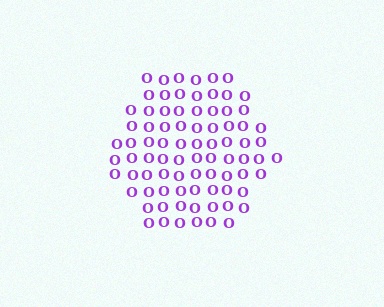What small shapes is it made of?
It is made of small letter O's.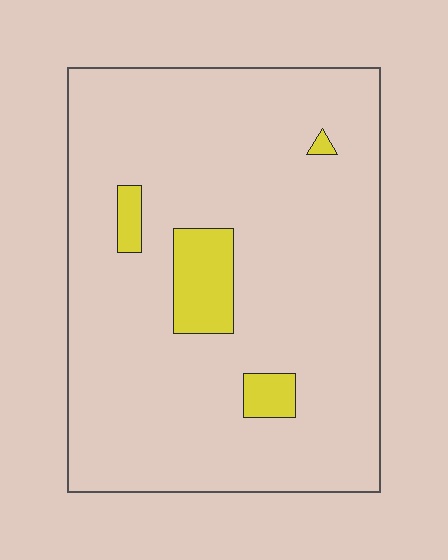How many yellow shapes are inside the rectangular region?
4.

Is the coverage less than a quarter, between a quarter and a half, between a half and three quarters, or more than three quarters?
Less than a quarter.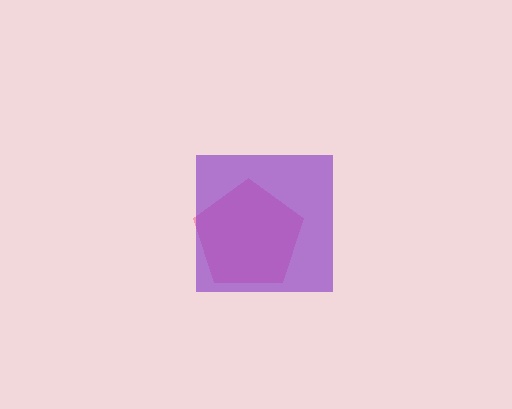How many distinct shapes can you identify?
There are 2 distinct shapes: a pink pentagon, a purple square.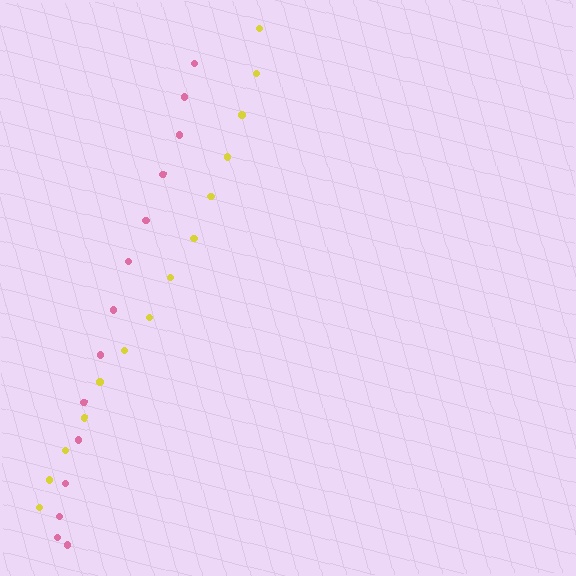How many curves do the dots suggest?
There are 2 distinct paths.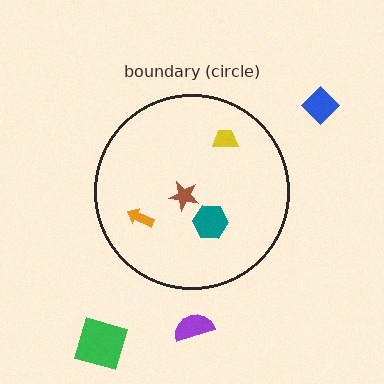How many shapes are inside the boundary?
4 inside, 3 outside.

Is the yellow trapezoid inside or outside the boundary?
Inside.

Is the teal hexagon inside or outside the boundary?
Inside.